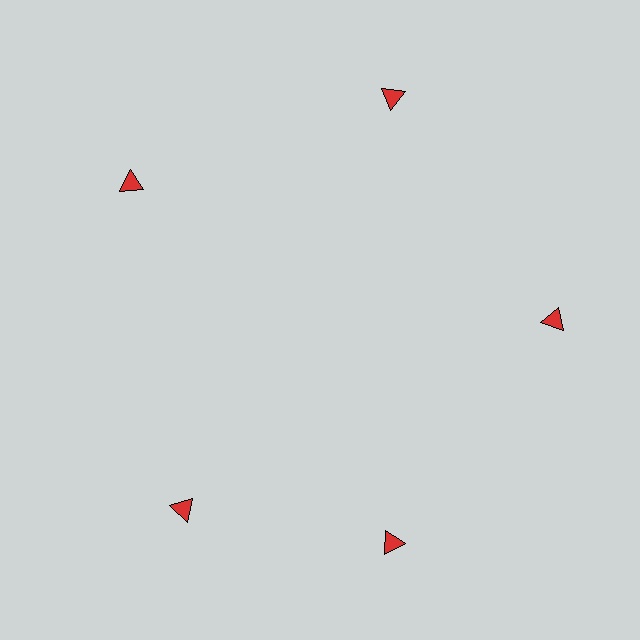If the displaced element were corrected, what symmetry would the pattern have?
It would have 5-fold rotational symmetry — the pattern would map onto itself every 72 degrees.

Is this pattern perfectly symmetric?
No. The 5 red triangles are arranged in a ring, but one element near the 8 o'clock position is rotated out of alignment along the ring, breaking the 5-fold rotational symmetry.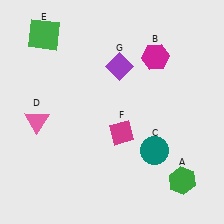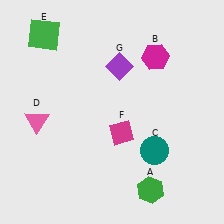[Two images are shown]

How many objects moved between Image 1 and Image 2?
1 object moved between the two images.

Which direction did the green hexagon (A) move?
The green hexagon (A) moved left.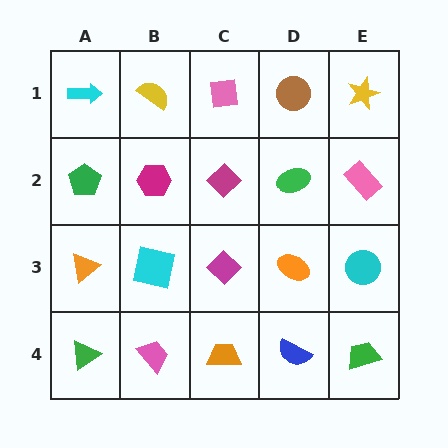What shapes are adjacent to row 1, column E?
A pink rectangle (row 2, column E), a brown circle (row 1, column D).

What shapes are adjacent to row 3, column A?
A green pentagon (row 2, column A), a green triangle (row 4, column A), a cyan square (row 3, column B).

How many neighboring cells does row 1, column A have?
2.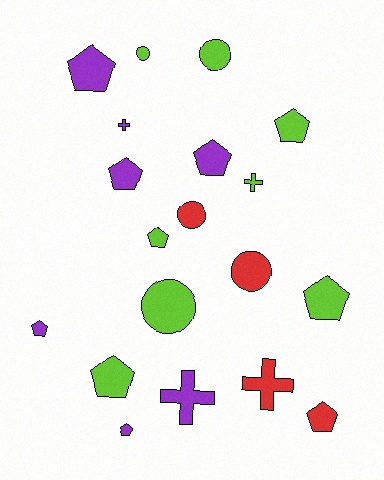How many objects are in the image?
There are 19 objects.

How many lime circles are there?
There are 3 lime circles.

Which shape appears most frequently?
Pentagon, with 10 objects.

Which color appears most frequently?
Lime, with 8 objects.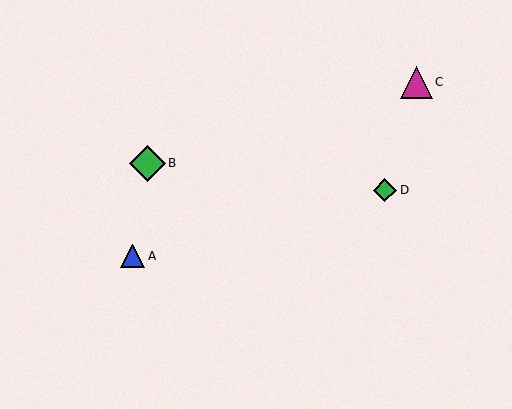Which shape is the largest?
The green diamond (labeled B) is the largest.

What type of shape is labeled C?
Shape C is a magenta triangle.